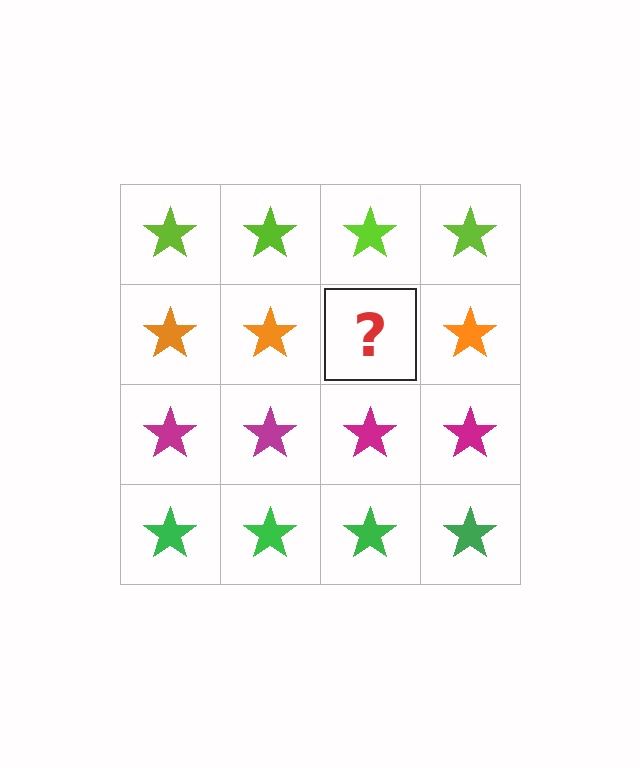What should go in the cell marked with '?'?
The missing cell should contain an orange star.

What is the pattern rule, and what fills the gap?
The rule is that each row has a consistent color. The gap should be filled with an orange star.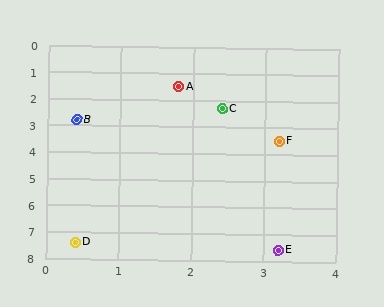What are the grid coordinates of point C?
Point C is at approximately (2.4, 2.3).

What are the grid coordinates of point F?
Point F is at approximately (3.2, 3.5).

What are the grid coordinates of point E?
Point E is at approximately (3.2, 7.6).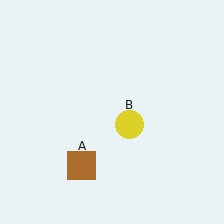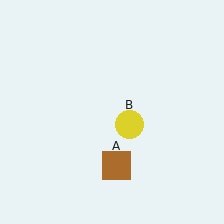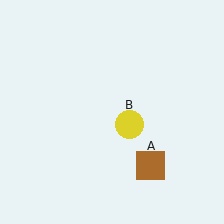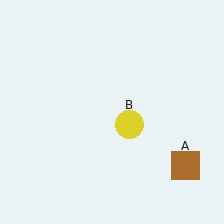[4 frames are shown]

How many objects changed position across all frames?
1 object changed position: brown square (object A).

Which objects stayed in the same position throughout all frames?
Yellow circle (object B) remained stationary.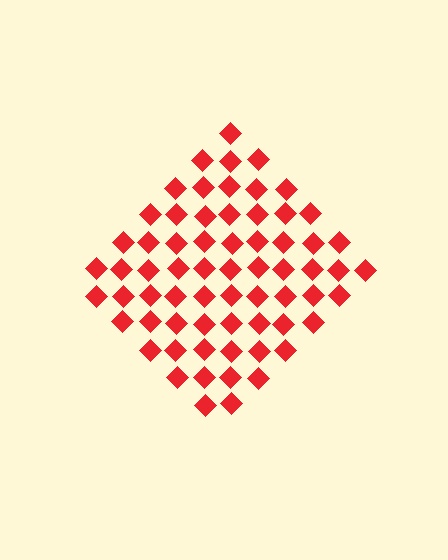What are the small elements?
The small elements are diamonds.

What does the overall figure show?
The overall figure shows a diamond.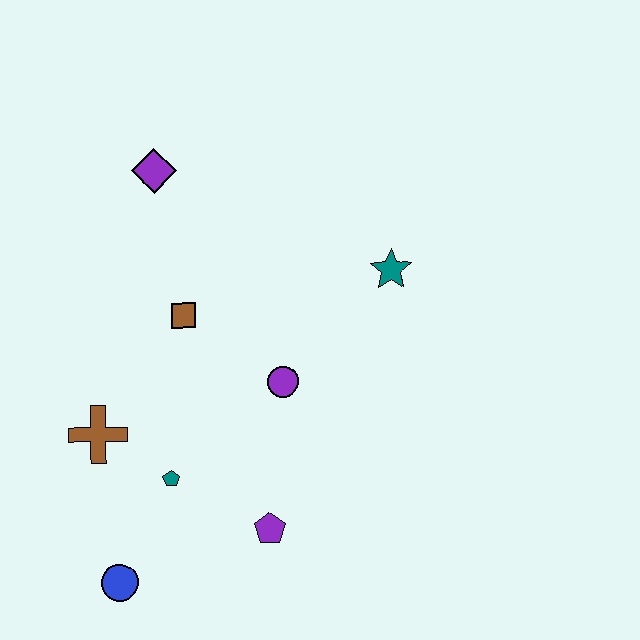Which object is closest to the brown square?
The purple circle is closest to the brown square.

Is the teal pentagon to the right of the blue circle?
Yes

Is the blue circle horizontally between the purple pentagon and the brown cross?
Yes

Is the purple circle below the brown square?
Yes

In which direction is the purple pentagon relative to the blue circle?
The purple pentagon is to the right of the blue circle.